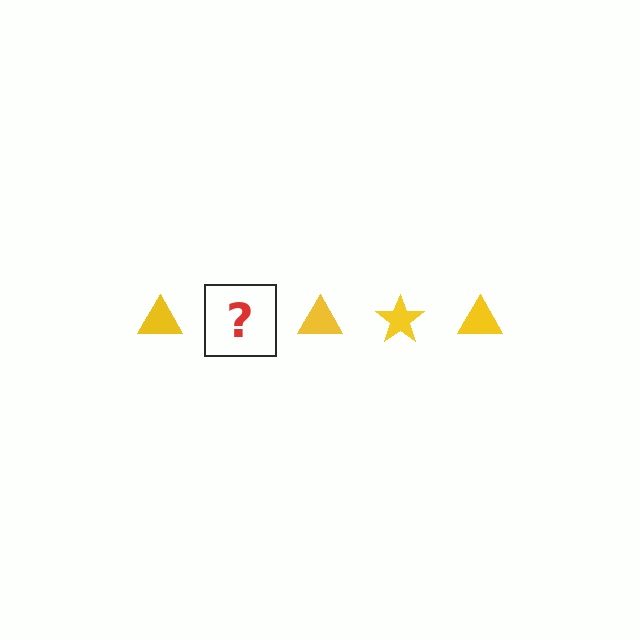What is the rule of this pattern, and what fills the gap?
The rule is that the pattern cycles through triangle, star shapes in yellow. The gap should be filled with a yellow star.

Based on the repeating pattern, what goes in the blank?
The blank should be a yellow star.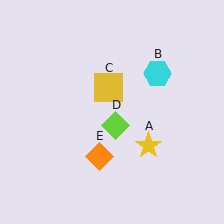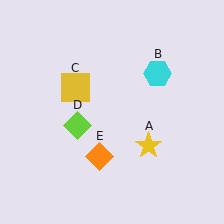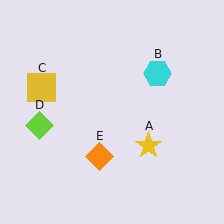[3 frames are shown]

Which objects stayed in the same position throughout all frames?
Yellow star (object A) and cyan hexagon (object B) and orange diamond (object E) remained stationary.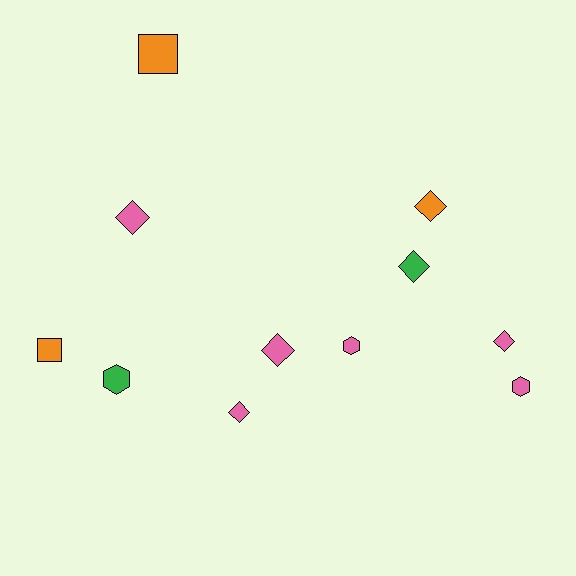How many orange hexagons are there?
There are no orange hexagons.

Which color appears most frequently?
Pink, with 6 objects.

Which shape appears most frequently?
Diamond, with 6 objects.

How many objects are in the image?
There are 11 objects.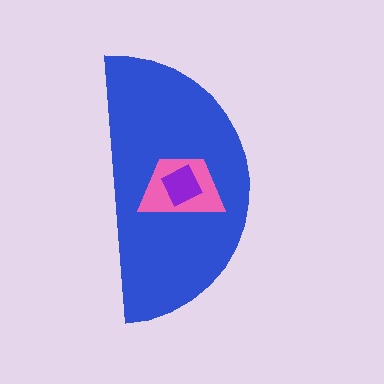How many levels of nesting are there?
3.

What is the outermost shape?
The blue semicircle.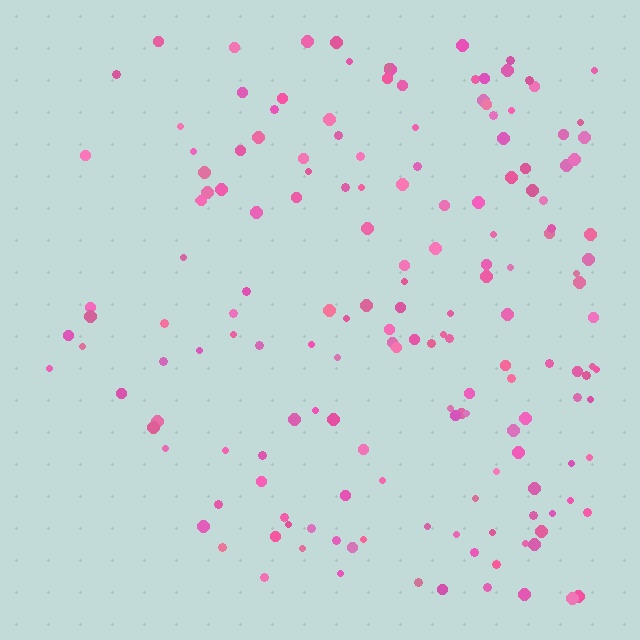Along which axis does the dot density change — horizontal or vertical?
Horizontal.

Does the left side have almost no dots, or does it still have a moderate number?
Still a moderate number, just noticeably fewer than the right.